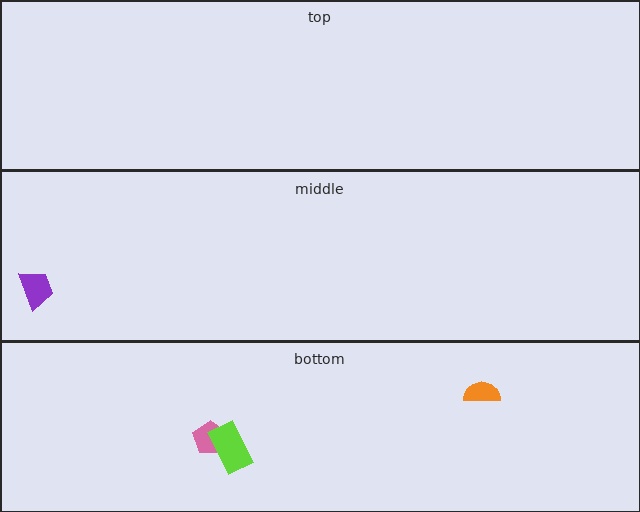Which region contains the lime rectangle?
The bottom region.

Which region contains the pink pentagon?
The bottom region.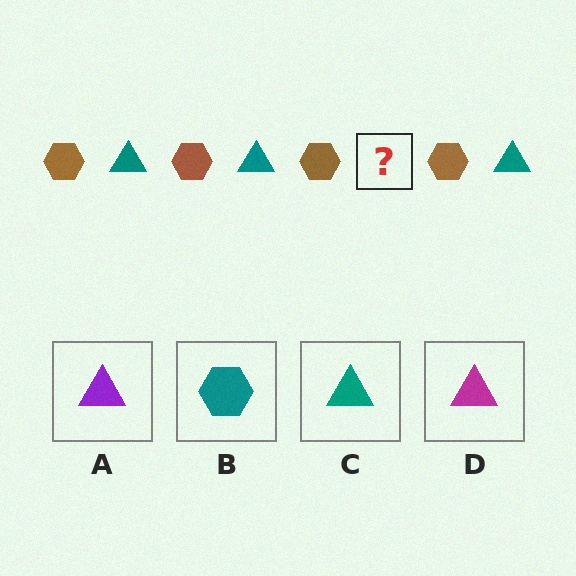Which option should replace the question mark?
Option C.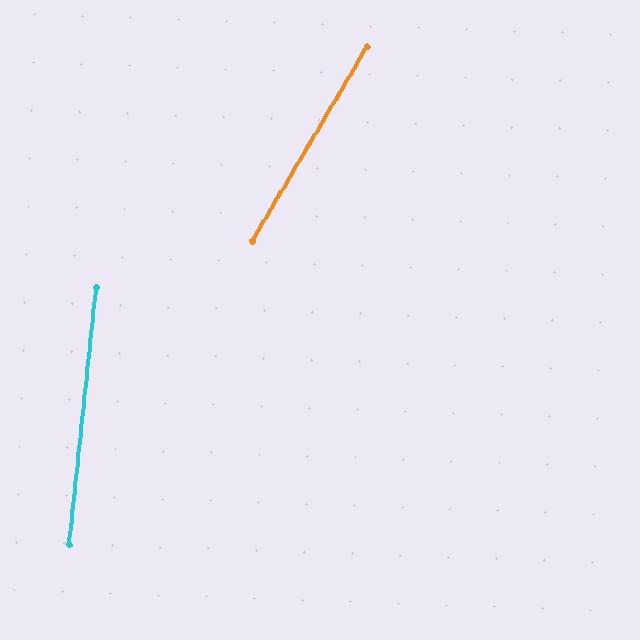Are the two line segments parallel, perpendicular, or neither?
Neither parallel nor perpendicular — they differ by about 24°.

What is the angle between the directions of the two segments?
Approximately 24 degrees.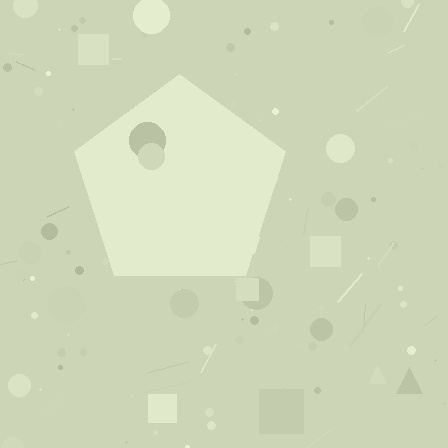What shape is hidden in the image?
A pentagon is hidden in the image.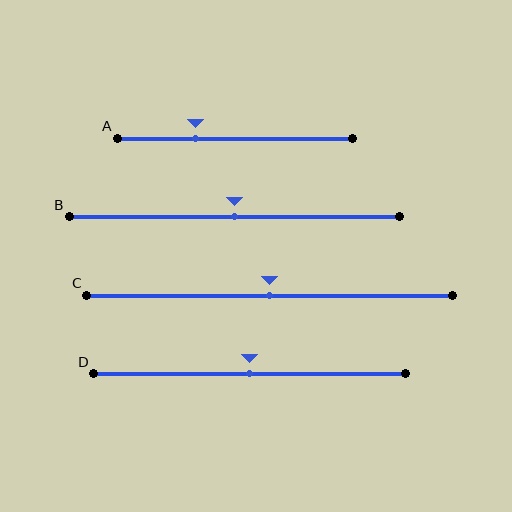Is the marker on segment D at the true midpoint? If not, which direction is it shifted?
Yes, the marker on segment D is at the true midpoint.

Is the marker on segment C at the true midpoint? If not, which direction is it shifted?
Yes, the marker on segment C is at the true midpoint.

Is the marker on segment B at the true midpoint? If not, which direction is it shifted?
Yes, the marker on segment B is at the true midpoint.